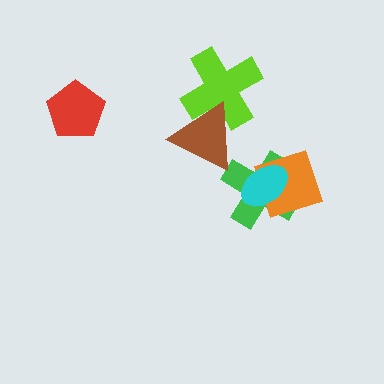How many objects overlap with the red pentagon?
0 objects overlap with the red pentagon.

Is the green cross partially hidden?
Yes, it is partially covered by another shape.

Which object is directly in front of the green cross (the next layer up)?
The orange square is directly in front of the green cross.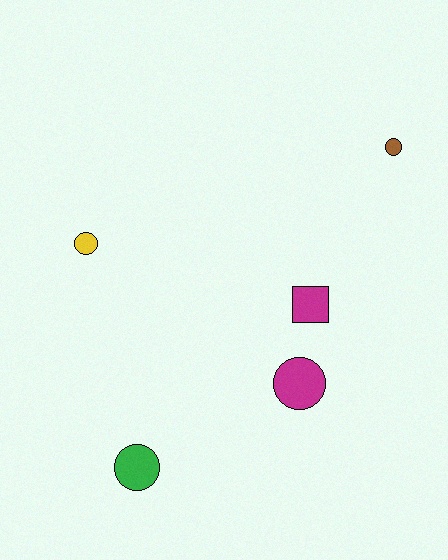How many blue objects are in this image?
There are no blue objects.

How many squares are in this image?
There is 1 square.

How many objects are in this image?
There are 5 objects.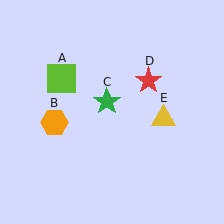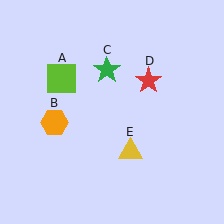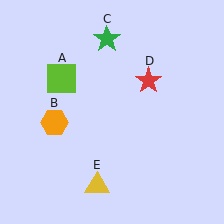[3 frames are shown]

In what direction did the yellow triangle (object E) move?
The yellow triangle (object E) moved down and to the left.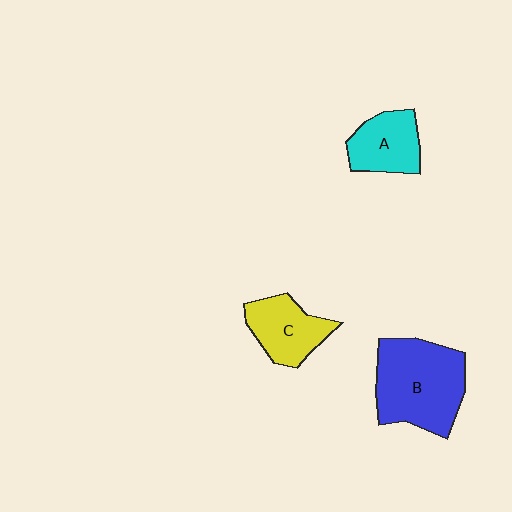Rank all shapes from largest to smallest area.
From largest to smallest: B (blue), C (yellow), A (cyan).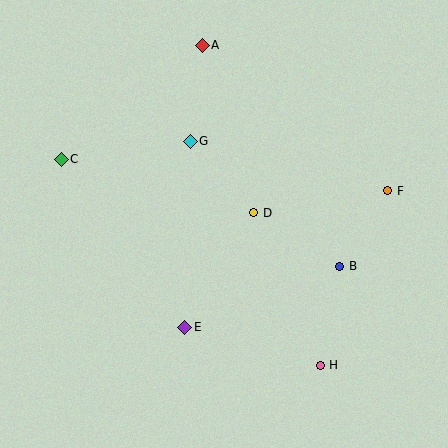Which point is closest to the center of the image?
Point D at (254, 213) is closest to the center.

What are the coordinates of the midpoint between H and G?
The midpoint between H and G is at (255, 253).